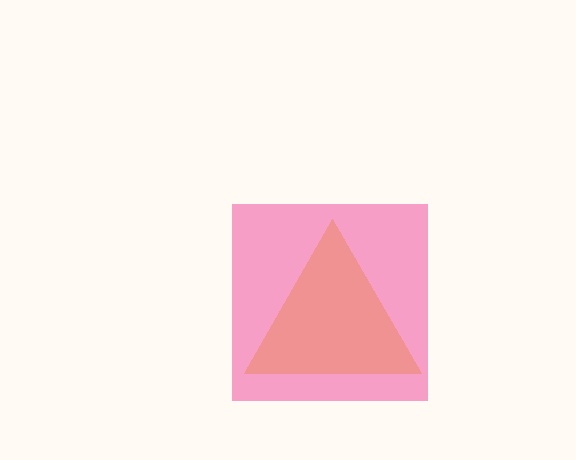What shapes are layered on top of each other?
The layered shapes are: a yellow triangle, a pink square.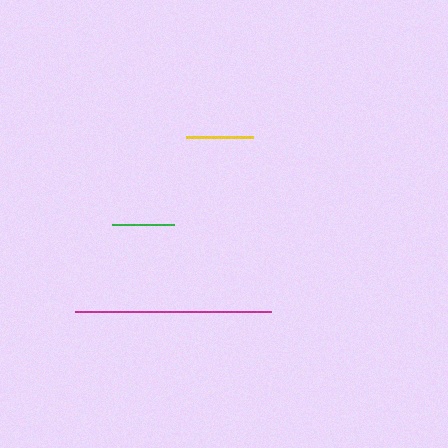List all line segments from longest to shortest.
From longest to shortest: magenta, yellow, green.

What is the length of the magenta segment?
The magenta segment is approximately 196 pixels long.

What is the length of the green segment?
The green segment is approximately 62 pixels long.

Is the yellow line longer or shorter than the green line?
The yellow line is longer than the green line.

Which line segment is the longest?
The magenta line is the longest at approximately 196 pixels.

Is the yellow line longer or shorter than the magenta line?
The magenta line is longer than the yellow line.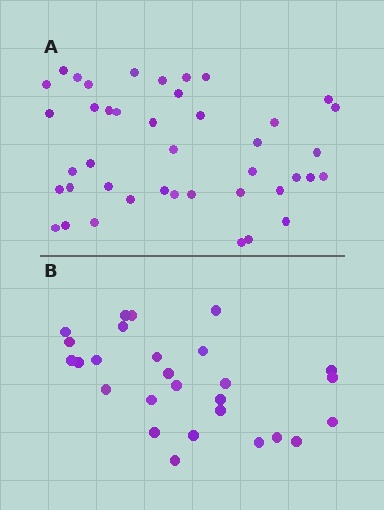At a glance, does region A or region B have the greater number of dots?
Region A (the top region) has more dots.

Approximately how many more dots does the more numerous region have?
Region A has approximately 15 more dots than region B.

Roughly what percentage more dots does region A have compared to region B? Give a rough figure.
About 55% more.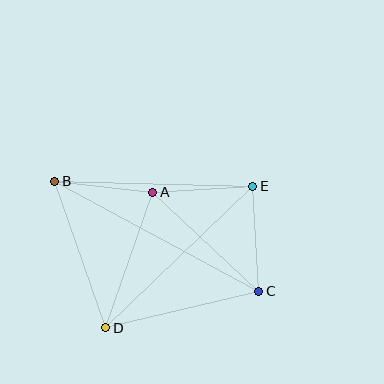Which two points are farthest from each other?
Points B and C are farthest from each other.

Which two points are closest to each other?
Points A and B are closest to each other.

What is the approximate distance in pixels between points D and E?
The distance between D and E is approximately 204 pixels.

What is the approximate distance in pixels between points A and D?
The distance between A and D is approximately 143 pixels.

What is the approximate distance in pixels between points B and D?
The distance between B and D is approximately 155 pixels.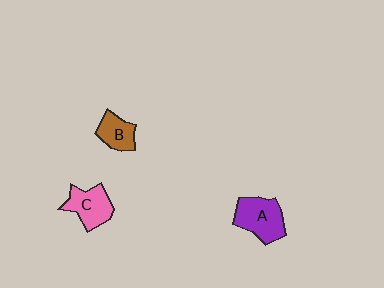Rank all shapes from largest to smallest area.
From largest to smallest: A (purple), C (pink), B (brown).